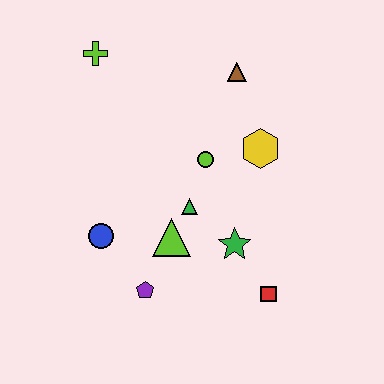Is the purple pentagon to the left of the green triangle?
Yes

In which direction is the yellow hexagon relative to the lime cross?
The yellow hexagon is to the right of the lime cross.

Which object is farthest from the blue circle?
The brown triangle is farthest from the blue circle.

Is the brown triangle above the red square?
Yes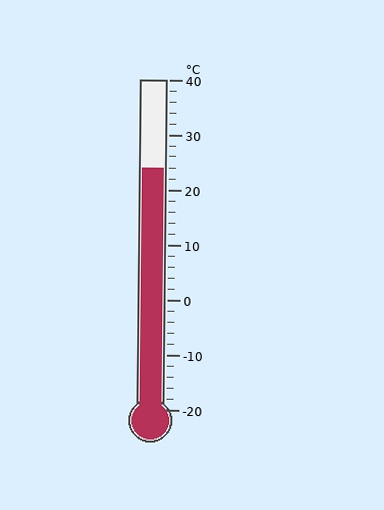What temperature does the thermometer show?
The thermometer shows approximately 24°C.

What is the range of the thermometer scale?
The thermometer scale ranges from -20°C to 40°C.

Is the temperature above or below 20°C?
The temperature is above 20°C.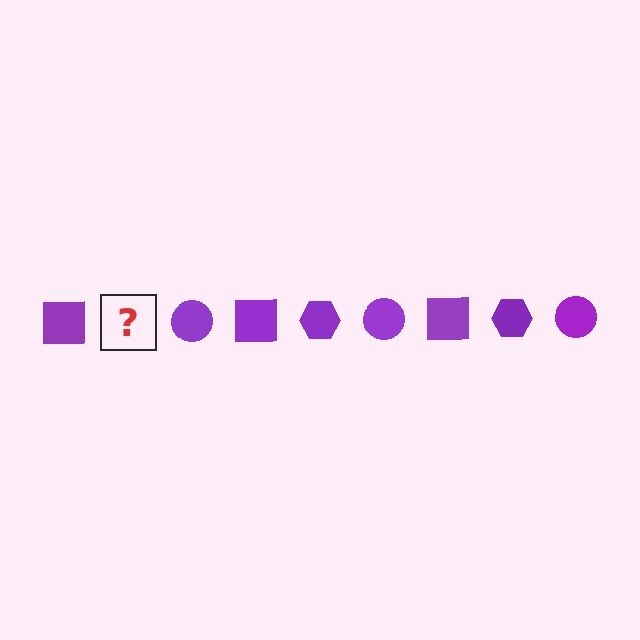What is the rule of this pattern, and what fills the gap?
The rule is that the pattern cycles through square, hexagon, circle shapes in purple. The gap should be filled with a purple hexagon.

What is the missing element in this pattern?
The missing element is a purple hexagon.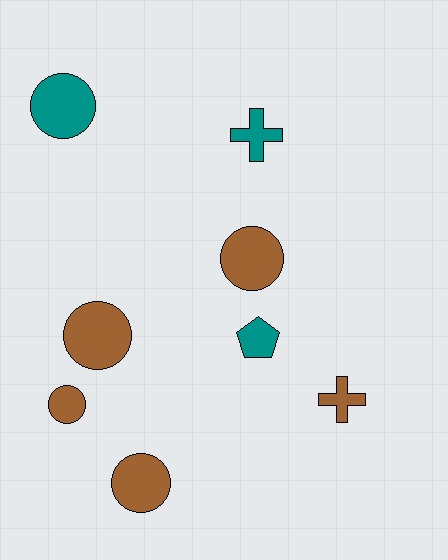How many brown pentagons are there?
There are no brown pentagons.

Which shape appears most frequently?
Circle, with 5 objects.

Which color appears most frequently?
Brown, with 5 objects.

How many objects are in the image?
There are 8 objects.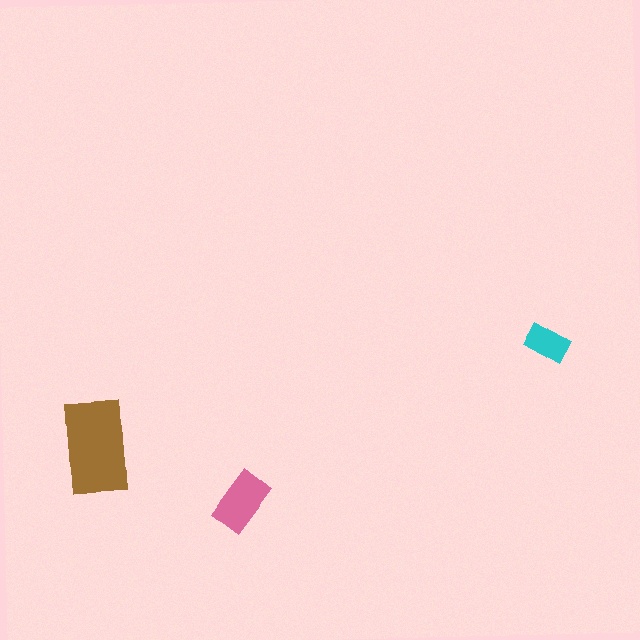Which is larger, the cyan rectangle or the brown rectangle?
The brown one.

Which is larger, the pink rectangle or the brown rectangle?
The brown one.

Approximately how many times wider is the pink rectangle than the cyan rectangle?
About 1.5 times wider.